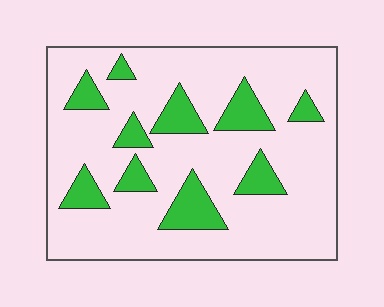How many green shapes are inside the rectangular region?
10.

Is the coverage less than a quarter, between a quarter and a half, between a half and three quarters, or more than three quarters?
Less than a quarter.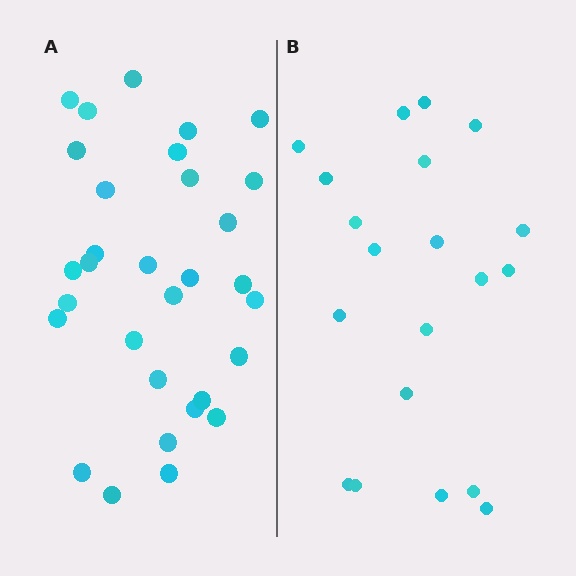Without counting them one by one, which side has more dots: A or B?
Region A (the left region) has more dots.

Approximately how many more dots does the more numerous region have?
Region A has roughly 12 or so more dots than region B.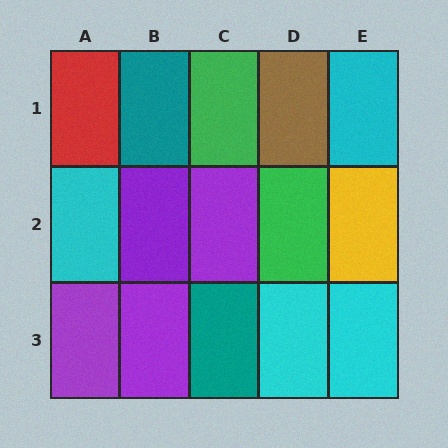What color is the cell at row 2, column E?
Yellow.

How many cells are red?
1 cell is red.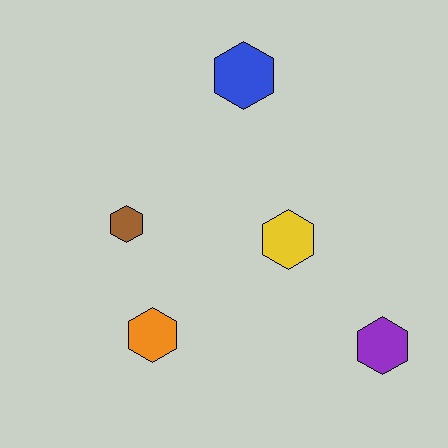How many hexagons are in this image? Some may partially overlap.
There are 5 hexagons.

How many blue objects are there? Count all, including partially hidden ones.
There is 1 blue object.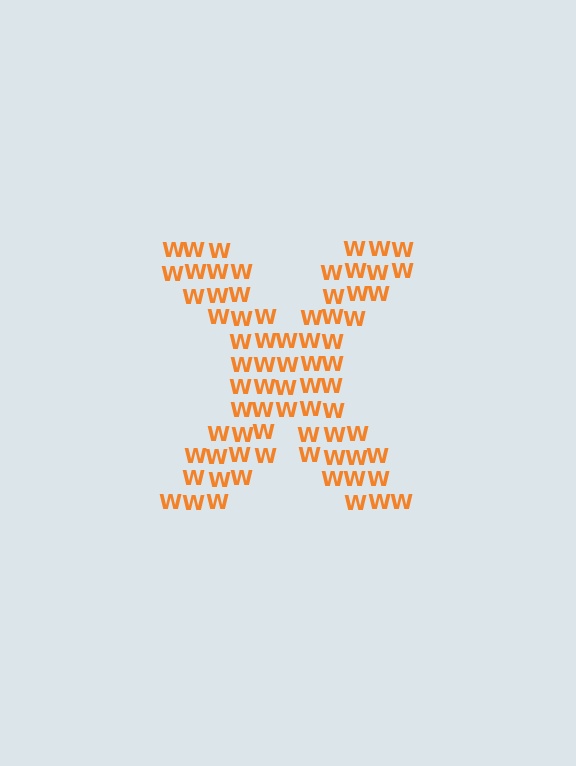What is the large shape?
The large shape is the letter X.